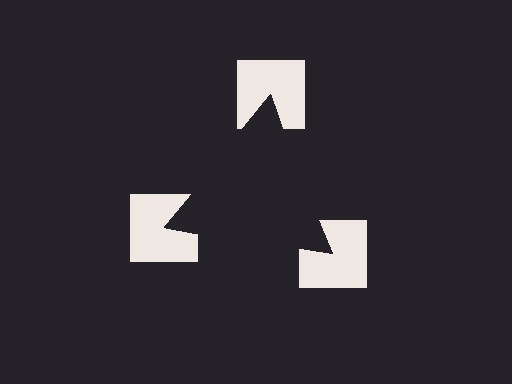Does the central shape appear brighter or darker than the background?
It typically appears slightly darker than the background, even though no actual brightness change is drawn.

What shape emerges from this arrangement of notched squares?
An illusory triangle — its edges are inferred from the aligned wedge cuts in the notched squares, not physically drawn.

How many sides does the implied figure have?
3 sides.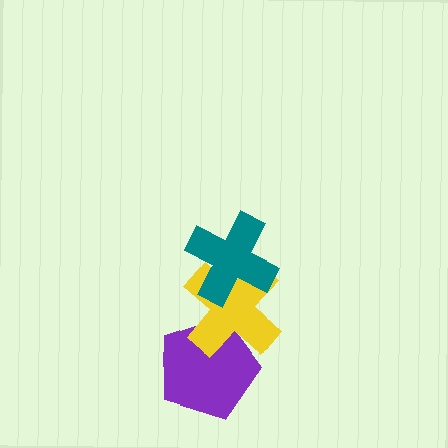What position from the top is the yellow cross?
The yellow cross is 2nd from the top.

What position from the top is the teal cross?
The teal cross is 1st from the top.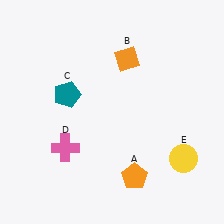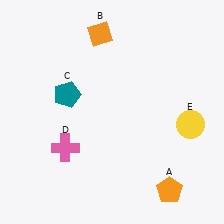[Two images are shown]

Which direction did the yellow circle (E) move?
The yellow circle (E) moved up.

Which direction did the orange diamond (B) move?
The orange diamond (B) moved left.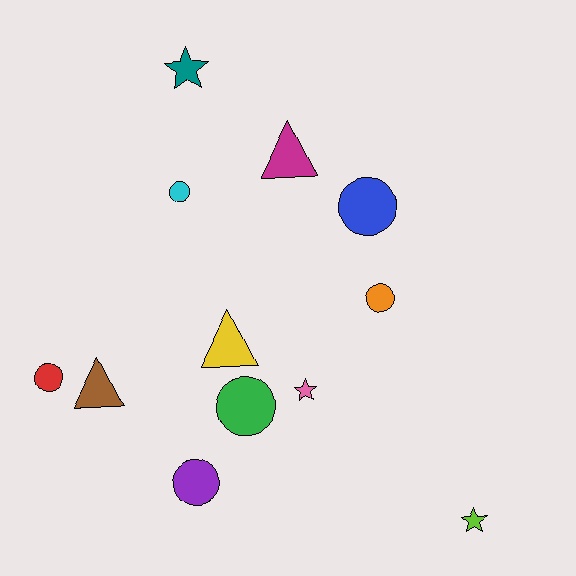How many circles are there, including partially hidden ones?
There are 6 circles.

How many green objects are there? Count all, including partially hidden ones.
There is 1 green object.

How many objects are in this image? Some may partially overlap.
There are 12 objects.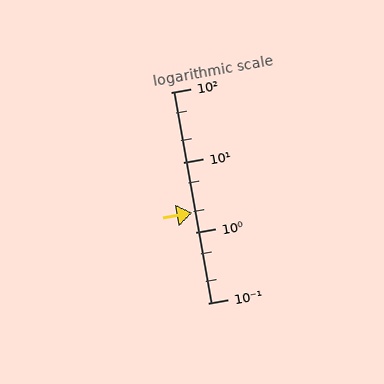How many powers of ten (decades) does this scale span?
The scale spans 3 decades, from 0.1 to 100.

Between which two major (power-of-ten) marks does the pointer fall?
The pointer is between 1 and 10.